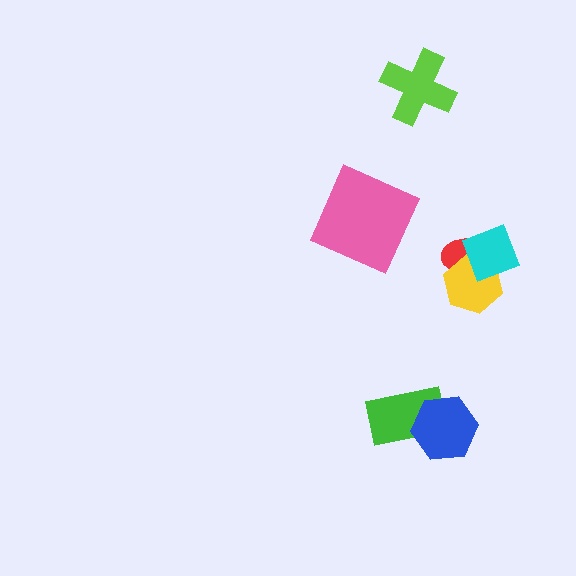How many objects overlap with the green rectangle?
1 object overlaps with the green rectangle.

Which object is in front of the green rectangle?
The blue hexagon is in front of the green rectangle.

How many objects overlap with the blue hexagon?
1 object overlaps with the blue hexagon.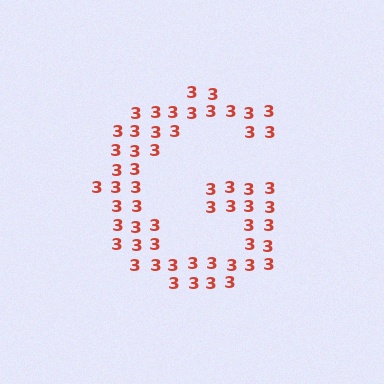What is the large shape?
The large shape is the letter G.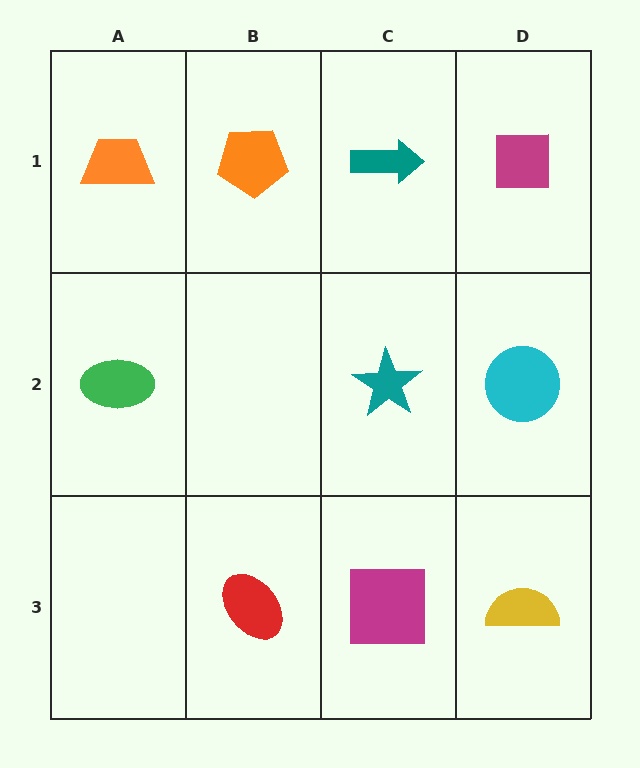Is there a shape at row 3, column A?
No, that cell is empty.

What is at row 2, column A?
A green ellipse.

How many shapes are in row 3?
3 shapes.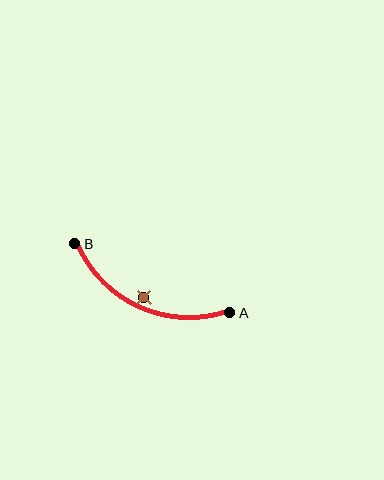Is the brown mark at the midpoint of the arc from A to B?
No — the brown mark does not lie on the arc at all. It sits slightly inside the curve.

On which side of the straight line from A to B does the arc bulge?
The arc bulges below the straight line connecting A and B.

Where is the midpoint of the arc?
The arc midpoint is the point on the curve farthest from the straight line joining A and B. It sits below that line.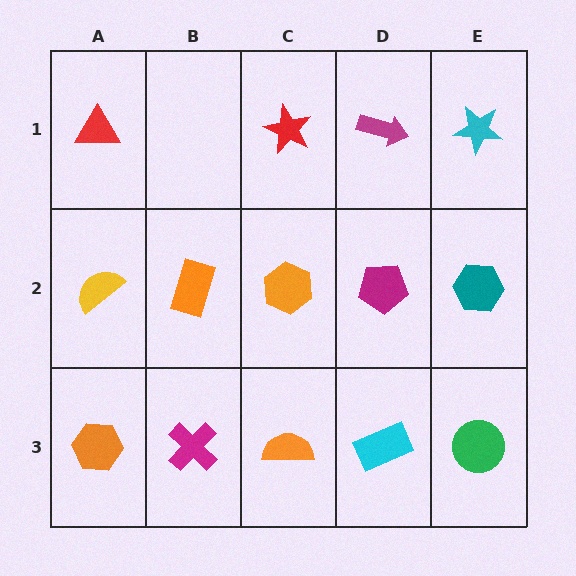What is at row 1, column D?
A magenta arrow.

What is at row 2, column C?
An orange hexagon.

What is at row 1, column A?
A red triangle.